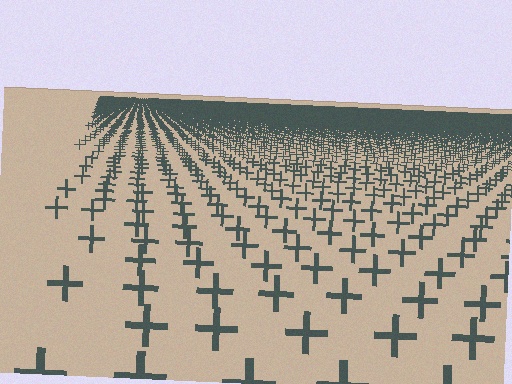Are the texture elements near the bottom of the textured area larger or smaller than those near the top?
Larger. Near the bottom, elements are closer to the viewer and appear at a bigger on-screen size.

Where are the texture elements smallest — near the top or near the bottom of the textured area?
Near the top.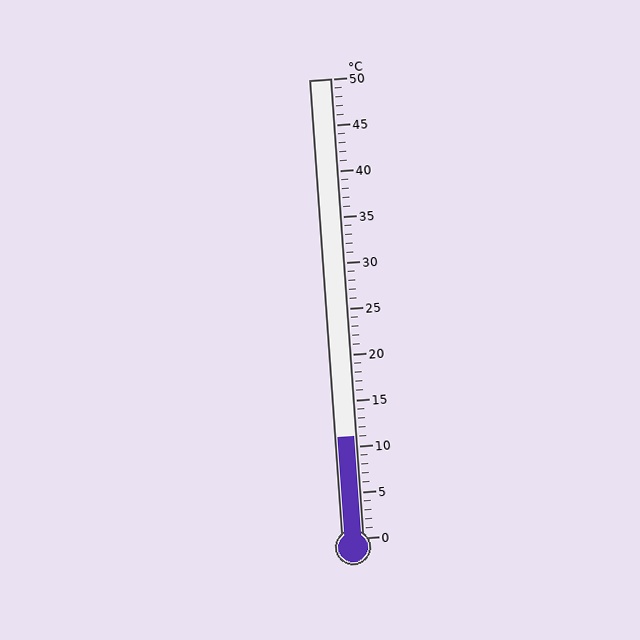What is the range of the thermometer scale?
The thermometer scale ranges from 0°C to 50°C.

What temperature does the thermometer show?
The thermometer shows approximately 11°C.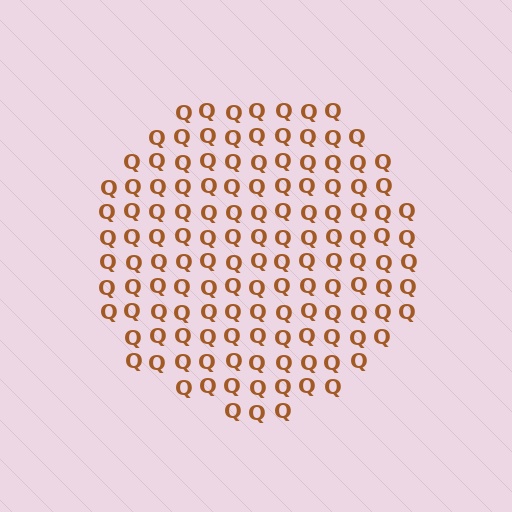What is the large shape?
The large shape is a circle.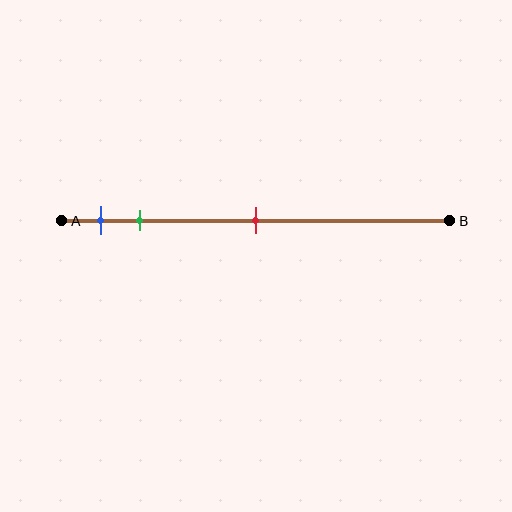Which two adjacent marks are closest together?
The blue and green marks are the closest adjacent pair.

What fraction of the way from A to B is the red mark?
The red mark is approximately 50% (0.5) of the way from A to B.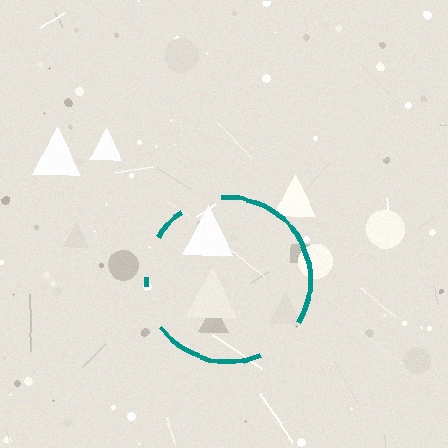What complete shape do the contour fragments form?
The contour fragments form a circle.